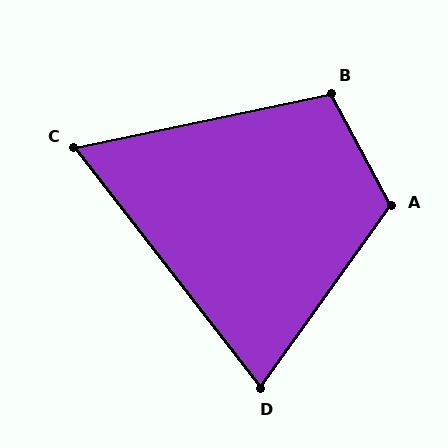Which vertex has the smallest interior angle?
C, at approximately 64 degrees.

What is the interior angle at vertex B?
Approximately 107 degrees (obtuse).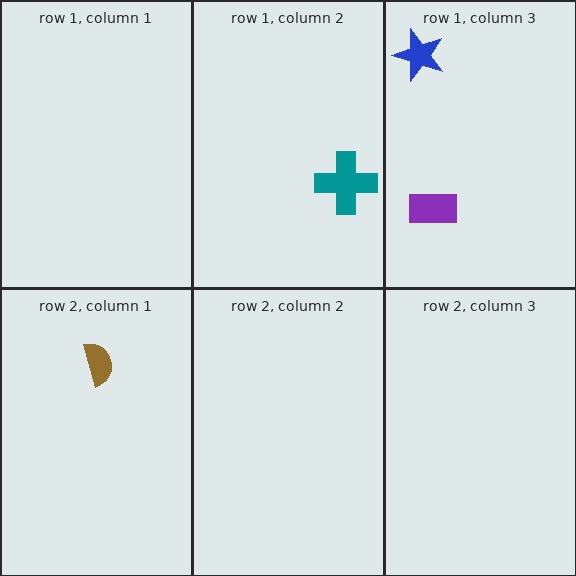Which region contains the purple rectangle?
The row 1, column 3 region.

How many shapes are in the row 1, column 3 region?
2.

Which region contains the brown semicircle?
The row 2, column 1 region.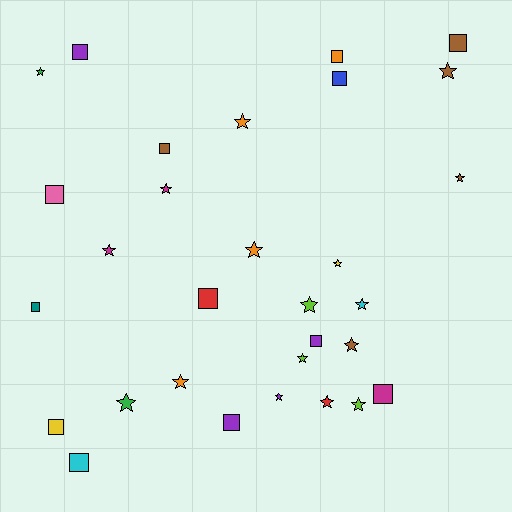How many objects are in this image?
There are 30 objects.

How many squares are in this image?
There are 13 squares.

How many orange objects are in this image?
There are 4 orange objects.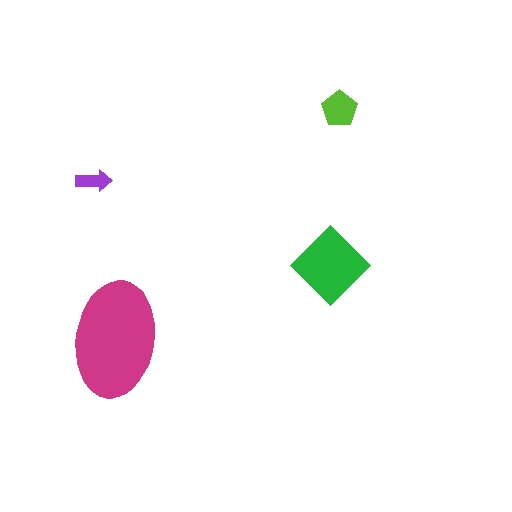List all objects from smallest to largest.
The purple arrow, the lime pentagon, the green diamond, the magenta ellipse.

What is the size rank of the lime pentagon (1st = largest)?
3rd.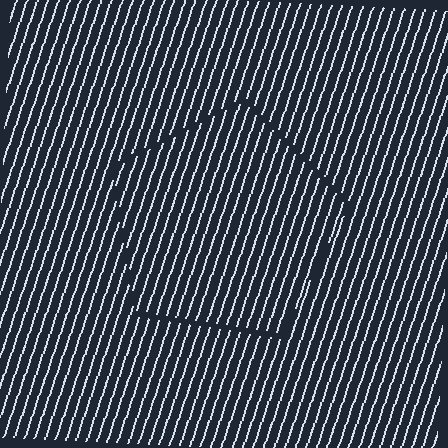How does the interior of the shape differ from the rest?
The interior of the shape contains the same grating, shifted by half a period — the contour is defined by the phase discontinuity where line-ends from the inner and outer gratings abut.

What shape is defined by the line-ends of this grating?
An illusory pentagon. The interior of the shape contains the same grating, shifted by half a period — the contour is defined by the phase discontinuity where line-ends from the inner and outer gratings abut.